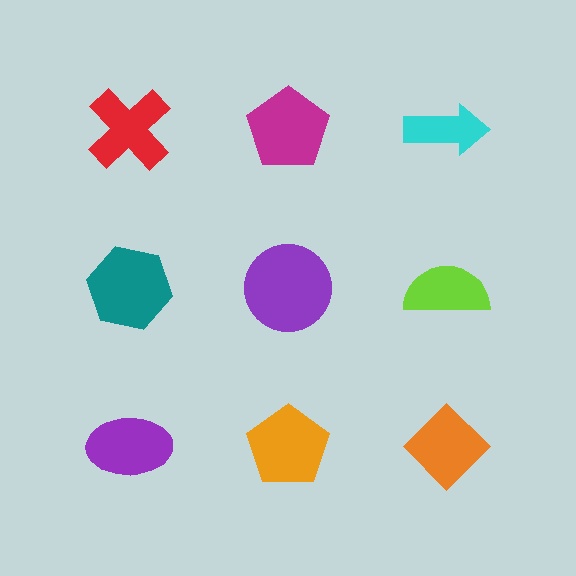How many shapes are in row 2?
3 shapes.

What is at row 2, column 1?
A teal hexagon.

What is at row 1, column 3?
A cyan arrow.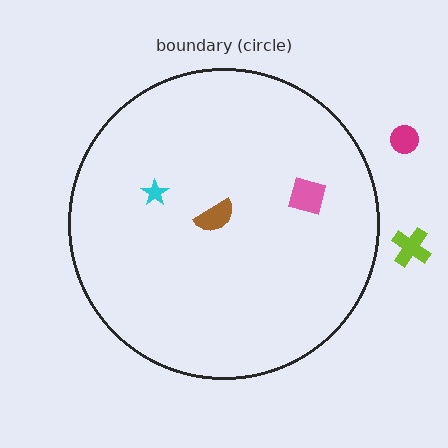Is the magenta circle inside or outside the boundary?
Outside.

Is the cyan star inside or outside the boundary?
Inside.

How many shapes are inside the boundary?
3 inside, 2 outside.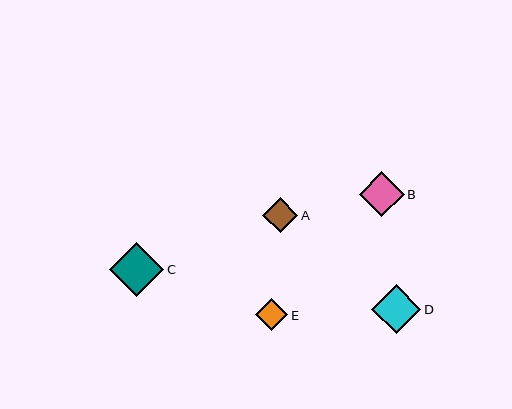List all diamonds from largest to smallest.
From largest to smallest: C, D, B, A, E.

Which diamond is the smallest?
Diamond E is the smallest with a size of approximately 32 pixels.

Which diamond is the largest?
Diamond C is the largest with a size of approximately 54 pixels.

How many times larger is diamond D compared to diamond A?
Diamond D is approximately 1.4 times the size of diamond A.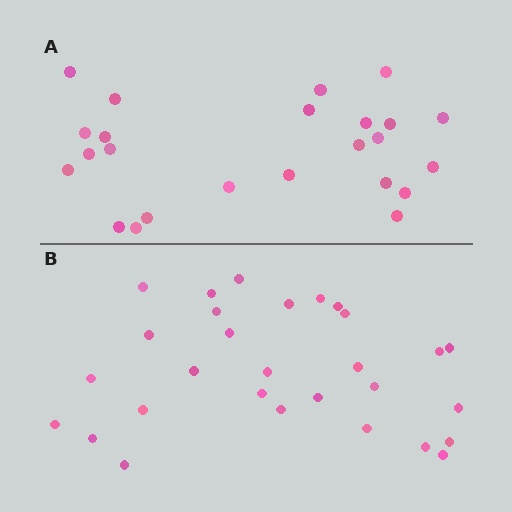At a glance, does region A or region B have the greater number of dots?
Region B (the bottom region) has more dots.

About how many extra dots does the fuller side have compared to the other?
Region B has about 5 more dots than region A.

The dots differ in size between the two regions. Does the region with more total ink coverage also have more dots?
No. Region A has more total ink coverage because its dots are larger, but region B actually contains more individual dots. Total area can be misleading — the number of items is what matters here.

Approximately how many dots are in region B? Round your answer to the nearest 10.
About 30 dots. (The exact count is 29, which rounds to 30.)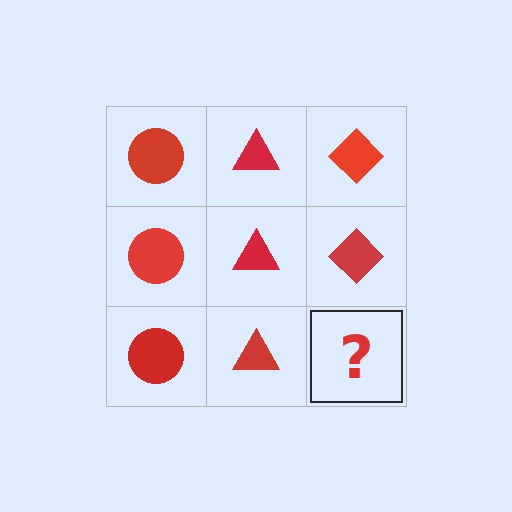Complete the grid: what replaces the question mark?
The question mark should be replaced with a red diamond.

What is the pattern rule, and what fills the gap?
The rule is that each column has a consistent shape. The gap should be filled with a red diamond.